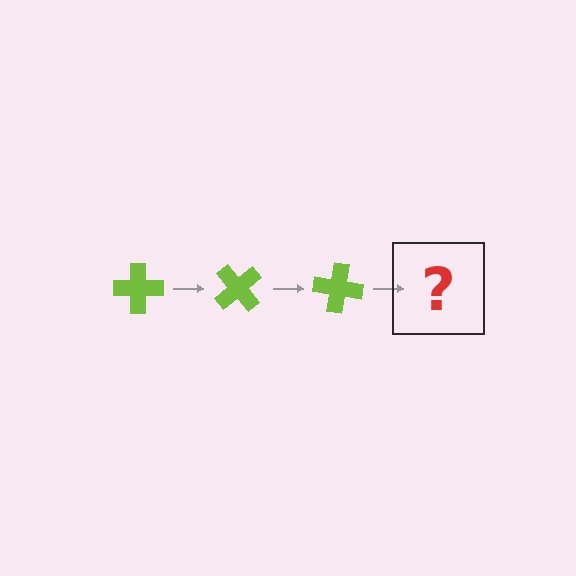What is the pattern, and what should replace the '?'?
The pattern is that the cross rotates 50 degrees each step. The '?' should be a lime cross rotated 150 degrees.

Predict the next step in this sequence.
The next step is a lime cross rotated 150 degrees.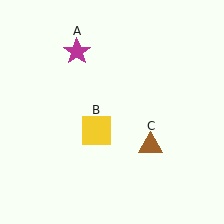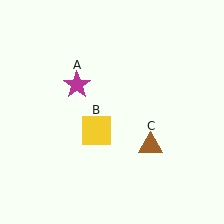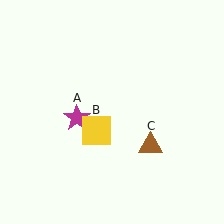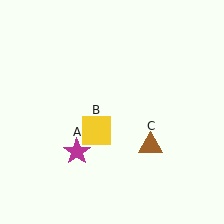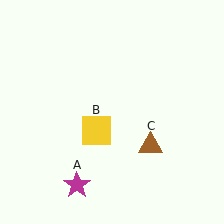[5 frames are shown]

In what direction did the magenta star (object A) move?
The magenta star (object A) moved down.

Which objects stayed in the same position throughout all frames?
Yellow square (object B) and brown triangle (object C) remained stationary.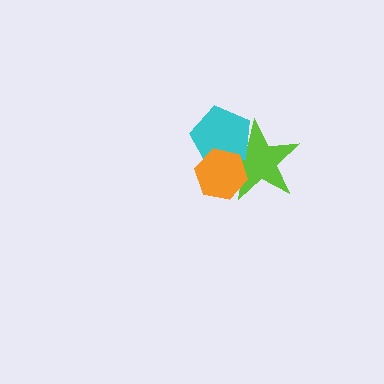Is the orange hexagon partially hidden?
No, no other shape covers it.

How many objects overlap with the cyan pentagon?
2 objects overlap with the cyan pentagon.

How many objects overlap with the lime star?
2 objects overlap with the lime star.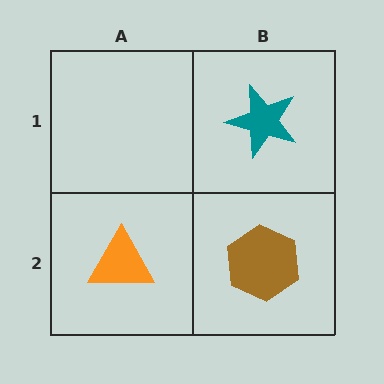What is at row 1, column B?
A teal star.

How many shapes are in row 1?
1 shape.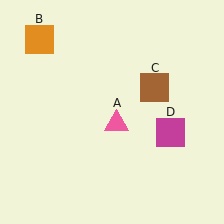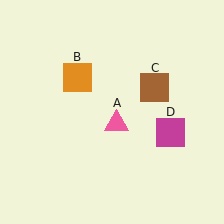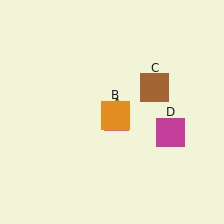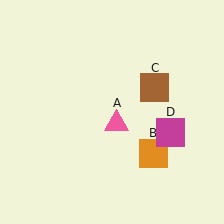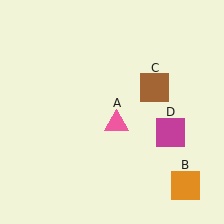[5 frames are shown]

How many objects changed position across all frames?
1 object changed position: orange square (object B).